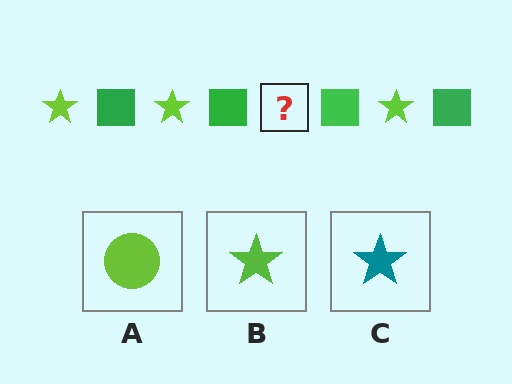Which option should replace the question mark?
Option B.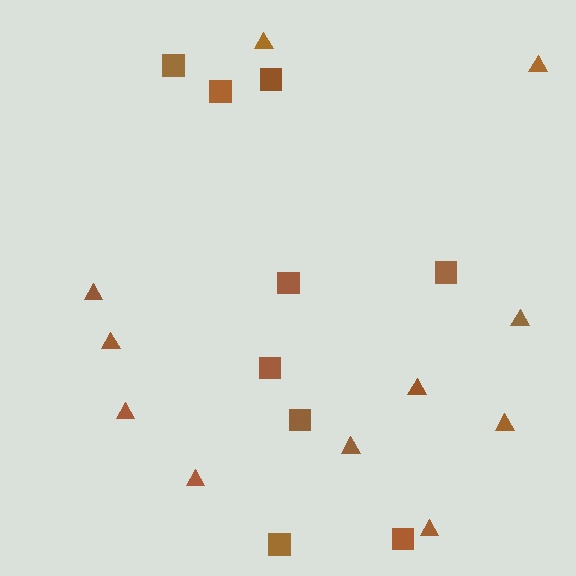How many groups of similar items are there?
There are 2 groups: one group of triangles (11) and one group of squares (9).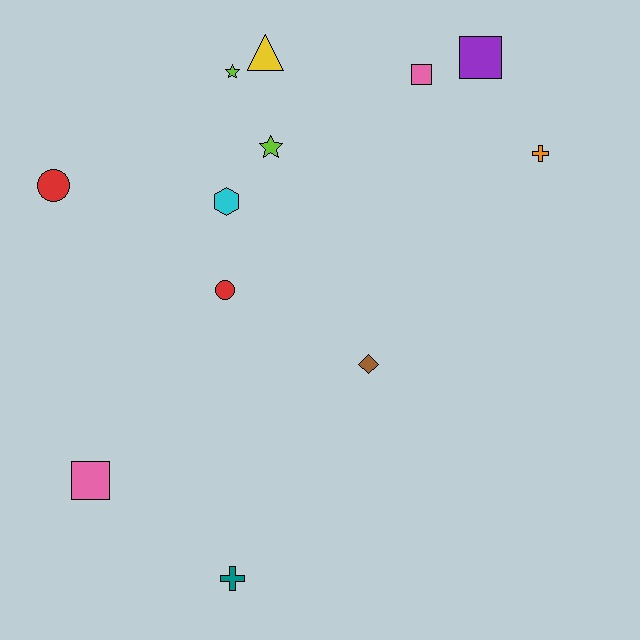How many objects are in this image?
There are 12 objects.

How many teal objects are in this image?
There is 1 teal object.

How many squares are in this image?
There are 3 squares.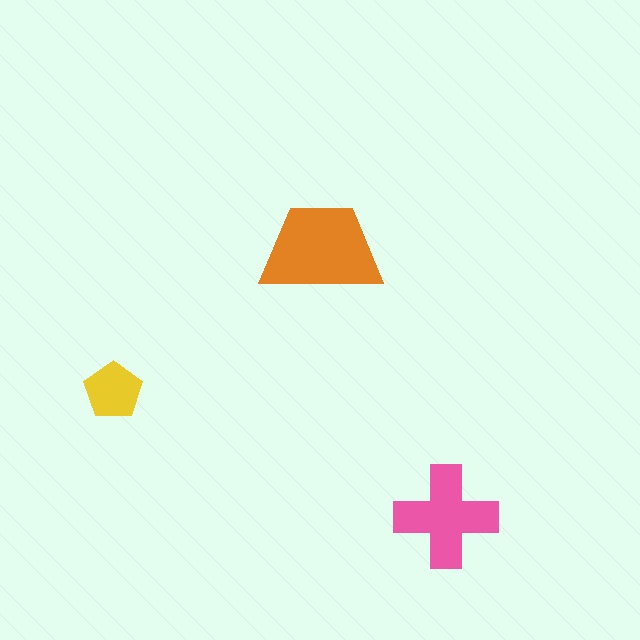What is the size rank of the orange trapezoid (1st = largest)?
1st.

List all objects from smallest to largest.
The yellow pentagon, the pink cross, the orange trapezoid.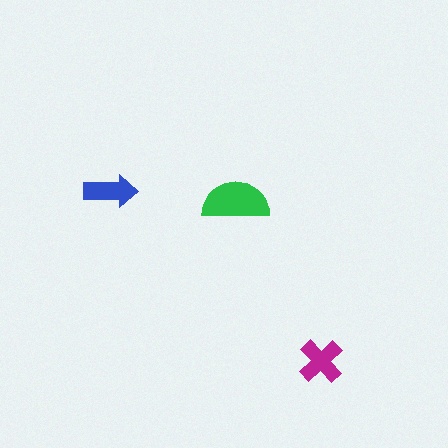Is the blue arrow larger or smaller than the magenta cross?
Smaller.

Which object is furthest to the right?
The magenta cross is rightmost.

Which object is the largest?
The green semicircle.